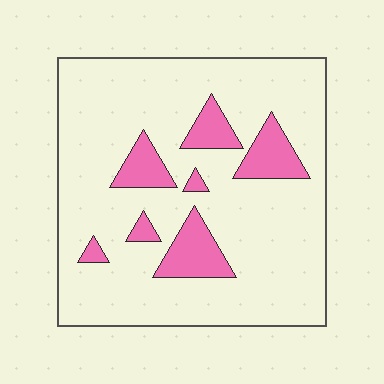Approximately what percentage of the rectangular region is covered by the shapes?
Approximately 15%.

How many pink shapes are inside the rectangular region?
7.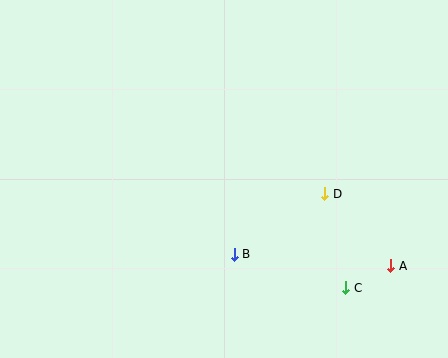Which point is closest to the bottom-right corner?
Point A is closest to the bottom-right corner.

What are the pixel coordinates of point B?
Point B is at (234, 254).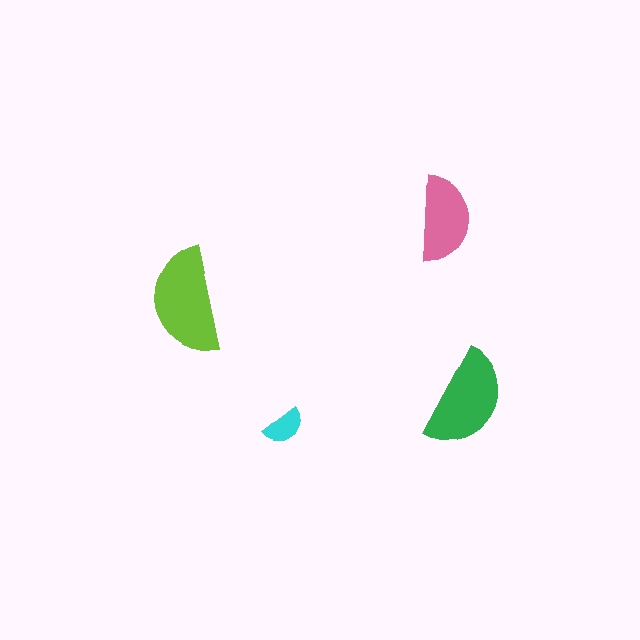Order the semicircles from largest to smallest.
the lime one, the green one, the pink one, the cyan one.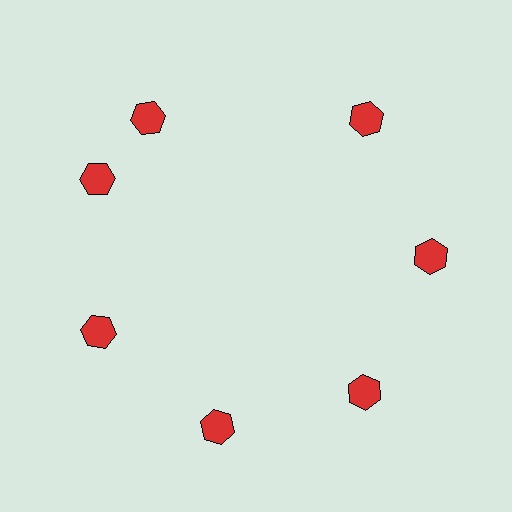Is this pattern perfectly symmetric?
No. The 7 red hexagons are arranged in a ring, but one element near the 12 o'clock position is rotated out of alignment along the ring, breaking the 7-fold rotational symmetry.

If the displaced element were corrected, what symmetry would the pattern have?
It would have 7-fold rotational symmetry — the pattern would map onto itself every 51 degrees.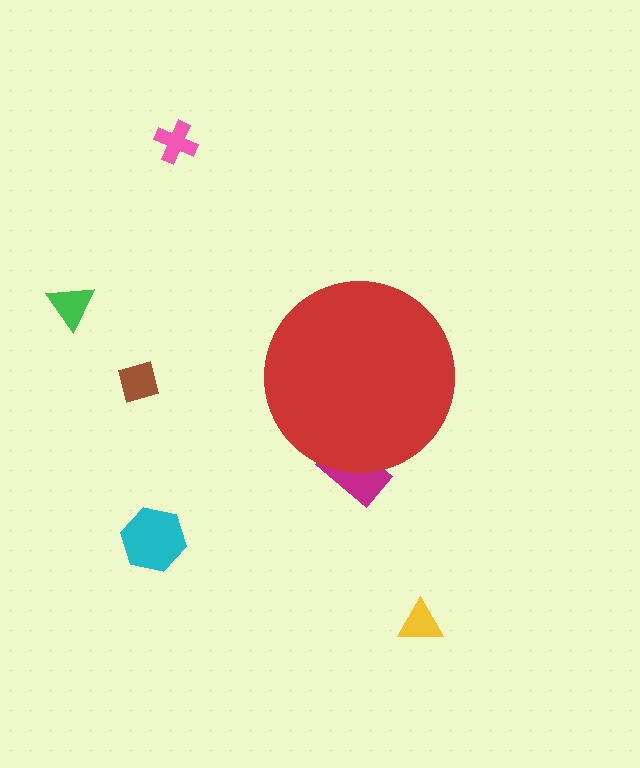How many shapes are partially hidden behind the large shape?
1 shape is partially hidden.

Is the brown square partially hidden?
No, the brown square is fully visible.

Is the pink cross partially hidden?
No, the pink cross is fully visible.